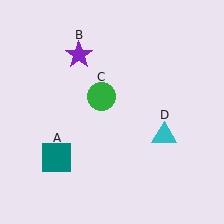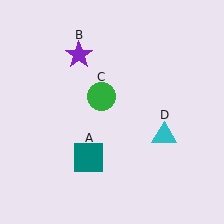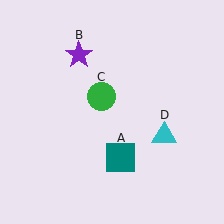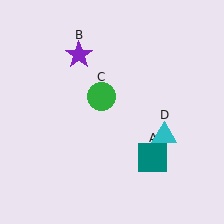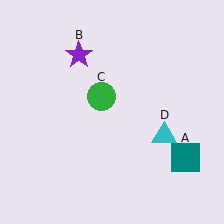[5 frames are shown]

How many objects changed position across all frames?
1 object changed position: teal square (object A).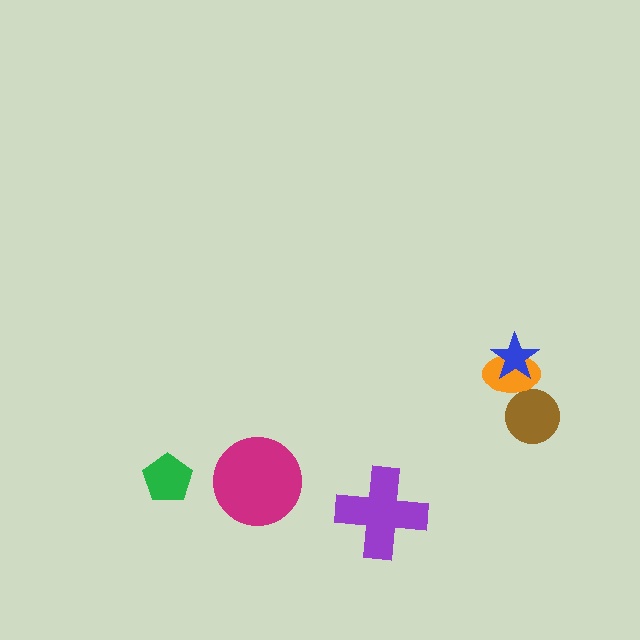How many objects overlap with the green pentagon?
0 objects overlap with the green pentagon.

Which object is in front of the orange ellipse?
The blue star is in front of the orange ellipse.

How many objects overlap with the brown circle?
1 object overlaps with the brown circle.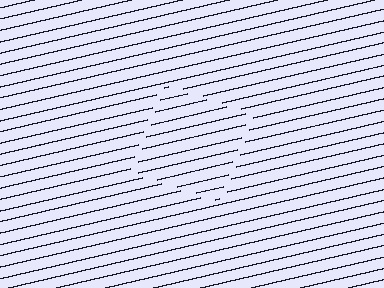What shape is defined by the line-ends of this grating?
An illusory square. The interior of the shape contains the same grating, shifted by half a period — the contour is defined by the phase discontinuity where line-ends from the inner and outer gratings abut.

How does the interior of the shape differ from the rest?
The interior of the shape contains the same grating, shifted by half a period — the contour is defined by the phase discontinuity where line-ends from the inner and outer gratings abut.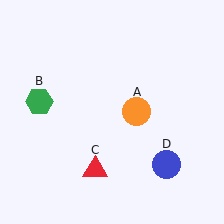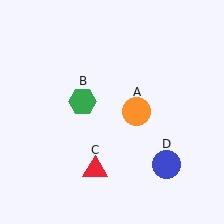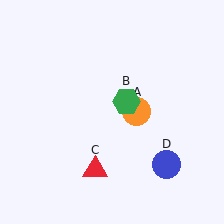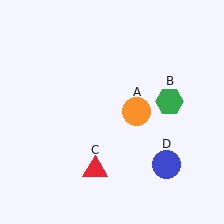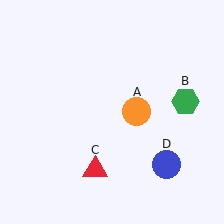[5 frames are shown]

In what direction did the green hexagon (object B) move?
The green hexagon (object B) moved right.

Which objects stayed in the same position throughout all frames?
Orange circle (object A) and red triangle (object C) and blue circle (object D) remained stationary.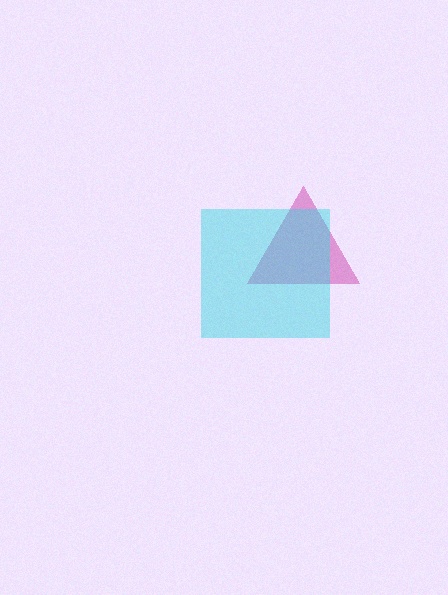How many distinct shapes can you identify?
There are 2 distinct shapes: a magenta triangle, a cyan square.